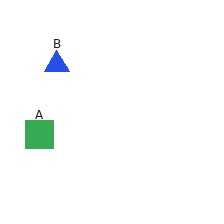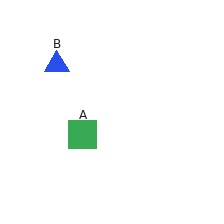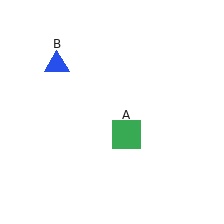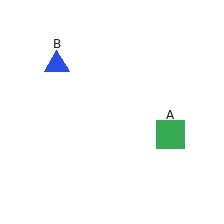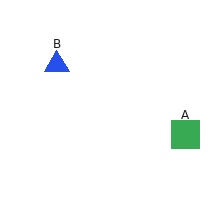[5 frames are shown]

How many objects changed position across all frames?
1 object changed position: green square (object A).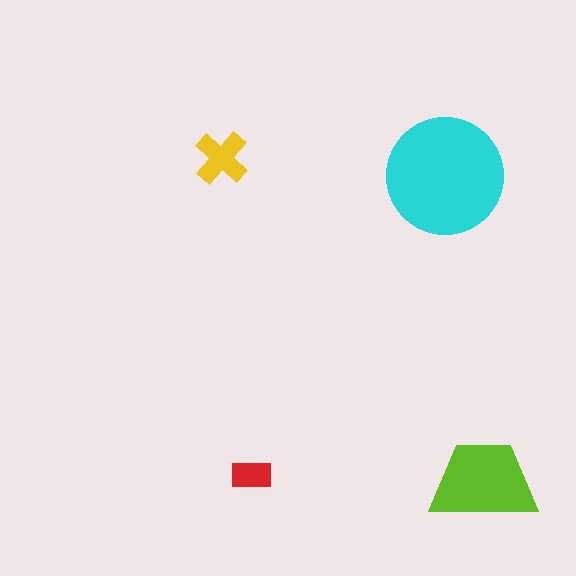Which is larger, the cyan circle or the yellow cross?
The cyan circle.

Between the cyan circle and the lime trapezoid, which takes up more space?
The cyan circle.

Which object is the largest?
The cyan circle.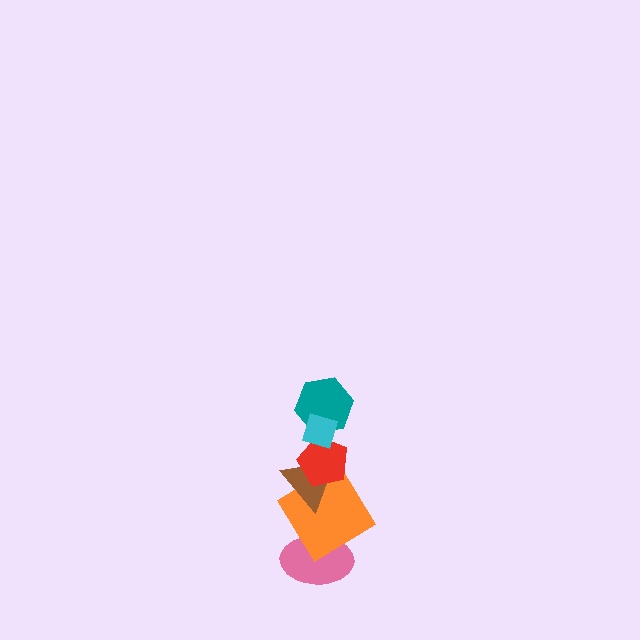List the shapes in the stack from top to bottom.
From top to bottom: the cyan diamond, the teal hexagon, the red pentagon, the brown triangle, the orange diamond, the pink ellipse.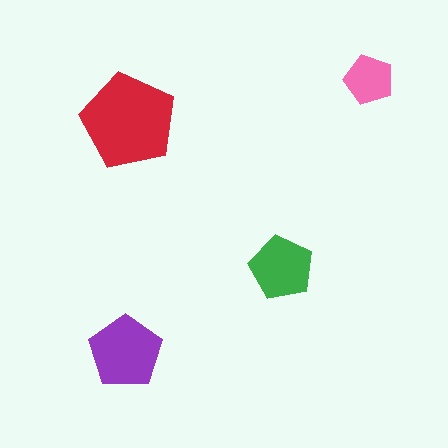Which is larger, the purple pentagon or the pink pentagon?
The purple one.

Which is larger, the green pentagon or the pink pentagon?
The green one.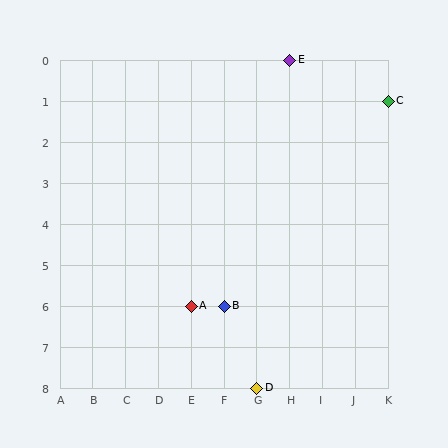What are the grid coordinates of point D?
Point D is at grid coordinates (G, 8).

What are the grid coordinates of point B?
Point B is at grid coordinates (F, 6).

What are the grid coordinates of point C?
Point C is at grid coordinates (K, 1).